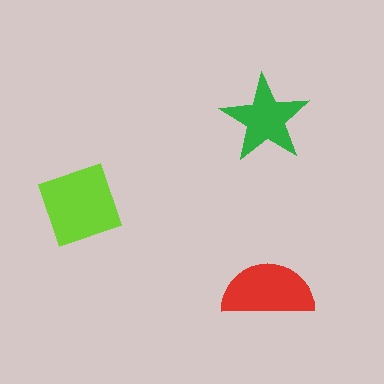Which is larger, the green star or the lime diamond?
The lime diamond.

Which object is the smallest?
The green star.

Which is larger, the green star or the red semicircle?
The red semicircle.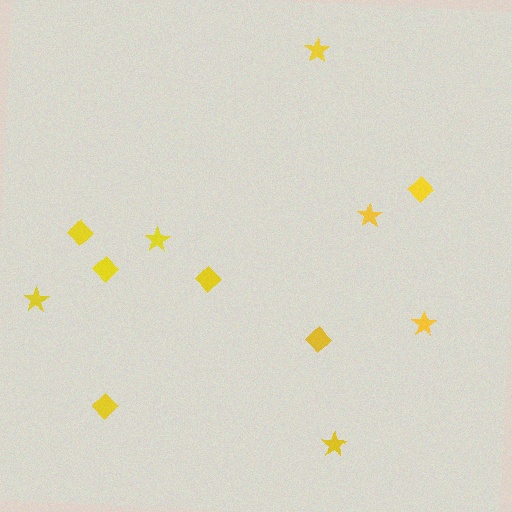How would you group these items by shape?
There are 2 groups: one group of diamonds (6) and one group of stars (6).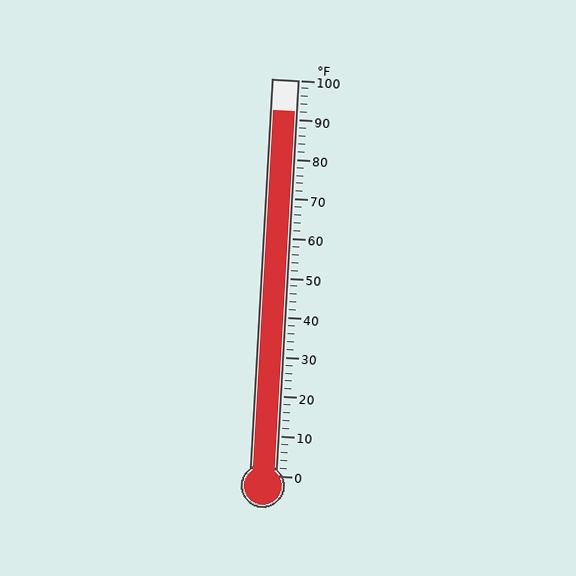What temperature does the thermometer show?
The thermometer shows approximately 92°F.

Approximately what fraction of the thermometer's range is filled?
The thermometer is filled to approximately 90% of its range.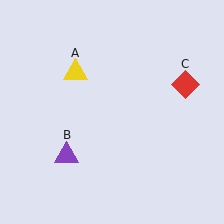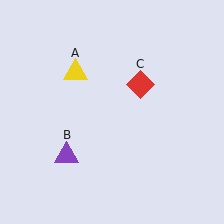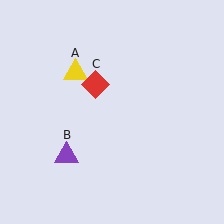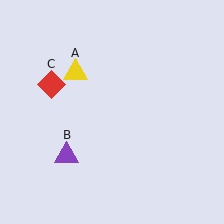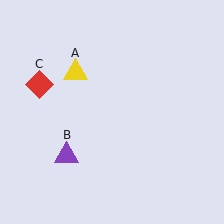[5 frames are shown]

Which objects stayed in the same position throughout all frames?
Yellow triangle (object A) and purple triangle (object B) remained stationary.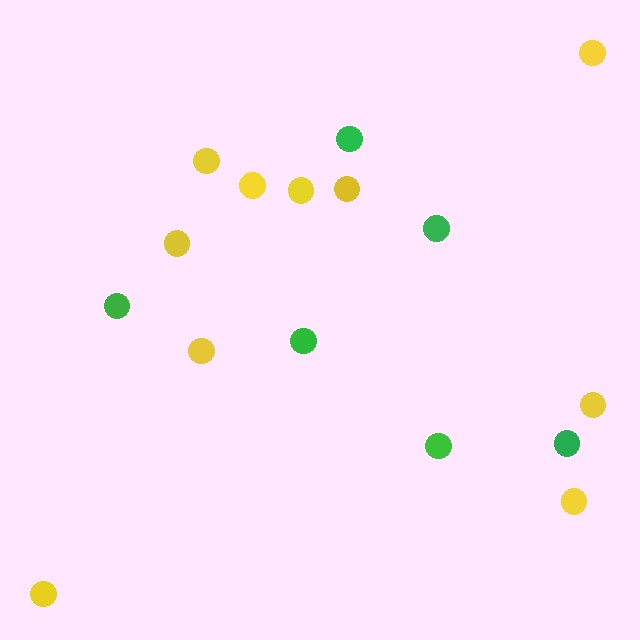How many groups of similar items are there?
There are 2 groups: one group of green circles (6) and one group of yellow circles (10).